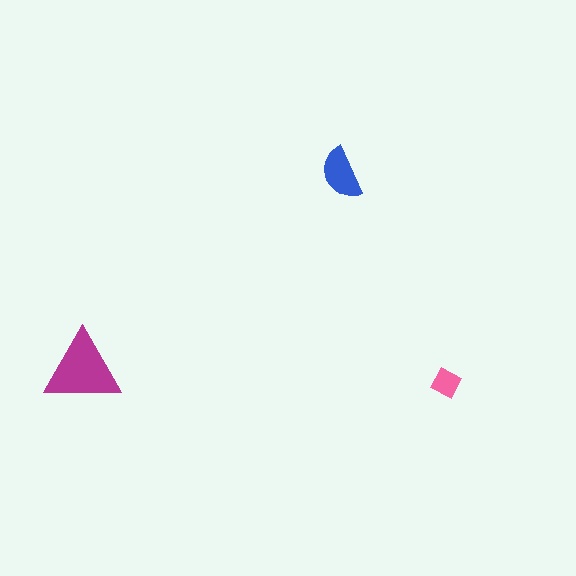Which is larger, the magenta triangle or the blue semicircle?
The magenta triangle.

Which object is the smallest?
The pink diamond.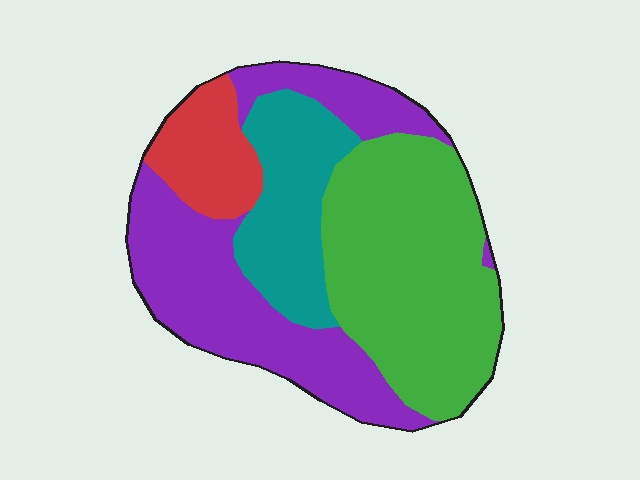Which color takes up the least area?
Red, at roughly 10%.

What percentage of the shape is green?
Green takes up about three eighths (3/8) of the shape.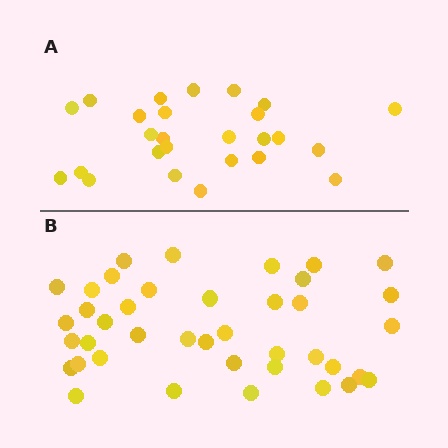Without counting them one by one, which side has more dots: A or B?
Region B (the bottom region) has more dots.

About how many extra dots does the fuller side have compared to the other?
Region B has approximately 15 more dots than region A.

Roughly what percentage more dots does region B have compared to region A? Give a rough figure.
About 55% more.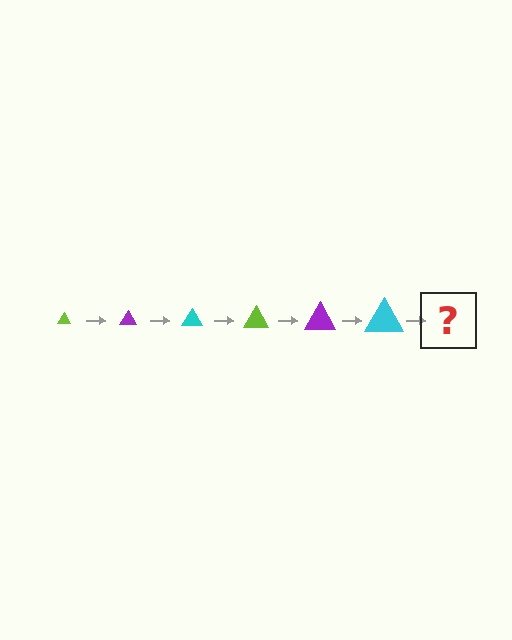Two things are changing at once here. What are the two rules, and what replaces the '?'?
The two rules are that the triangle grows larger each step and the color cycles through lime, purple, and cyan. The '?' should be a lime triangle, larger than the previous one.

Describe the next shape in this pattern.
It should be a lime triangle, larger than the previous one.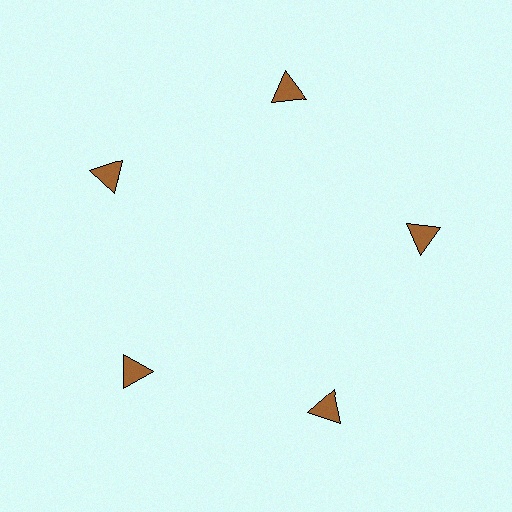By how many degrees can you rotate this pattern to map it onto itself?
The pattern maps onto itself every 72 degrees of rotation.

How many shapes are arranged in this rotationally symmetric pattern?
There are 5 shapes, arranged in 5 groups of 1.